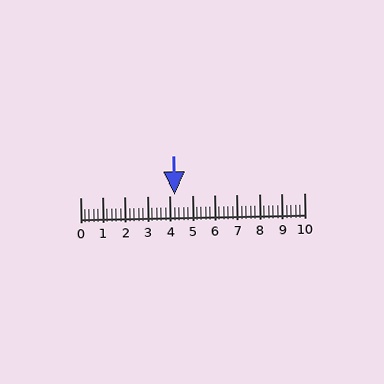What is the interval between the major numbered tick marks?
The major tick marks are spaced 1 units apart.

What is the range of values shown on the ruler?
The ruler shows values from 0 to 10.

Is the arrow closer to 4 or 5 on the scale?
The arrow is closer to 4.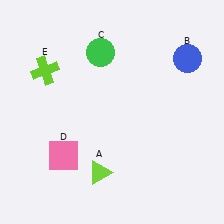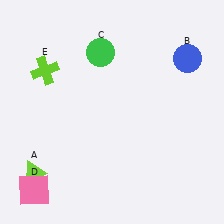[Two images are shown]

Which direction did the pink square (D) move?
The pink square (D) moved down.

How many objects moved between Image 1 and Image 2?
2 objects moved between the two images.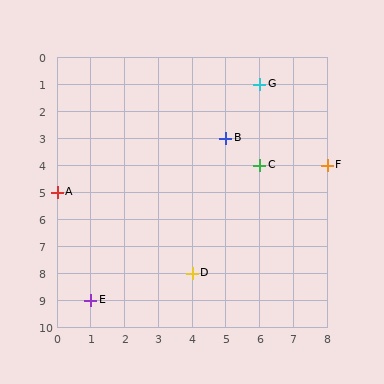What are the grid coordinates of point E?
Point E is at grid coordinates (1, 9).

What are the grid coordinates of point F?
Point F is at grid coordinates (8, 4).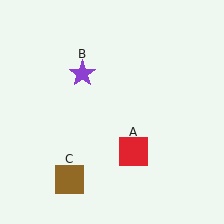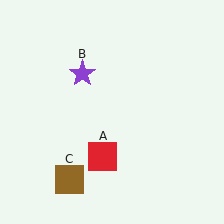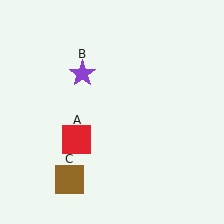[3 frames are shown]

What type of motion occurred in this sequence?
The red square (object A) rotated clockwise around the center of the scene.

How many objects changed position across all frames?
1 object changed position: red square (object A).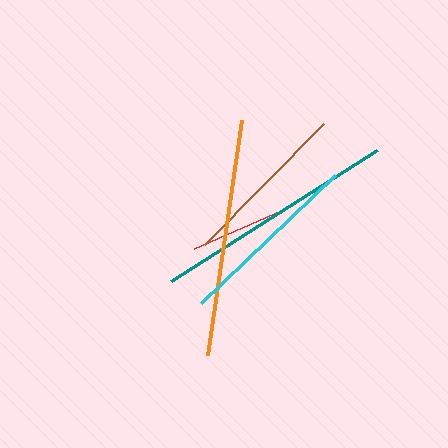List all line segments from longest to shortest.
From longest to shortest: teal, orange, cyan, brown, red.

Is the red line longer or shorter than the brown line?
The brown line is longer than the red line.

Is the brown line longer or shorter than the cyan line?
The cyan line is longer than the brown line.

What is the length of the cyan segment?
The cyan segment is approximately 185 pixels long.